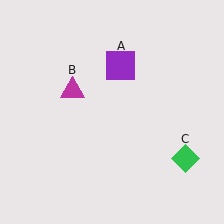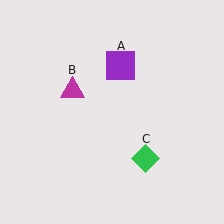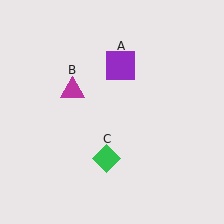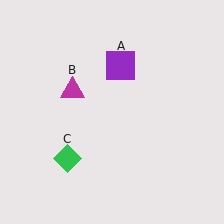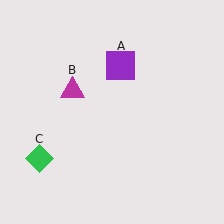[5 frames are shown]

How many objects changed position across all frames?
1 object changed position: green diamond (object C).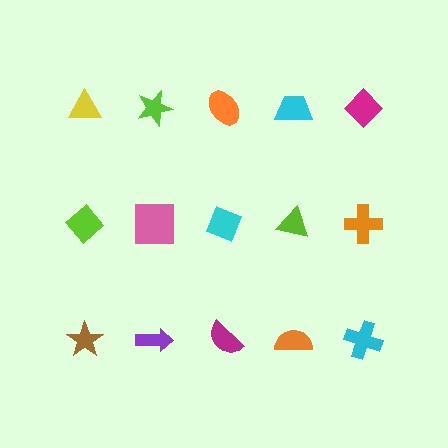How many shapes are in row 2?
5 shapes.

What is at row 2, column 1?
A lime diamond.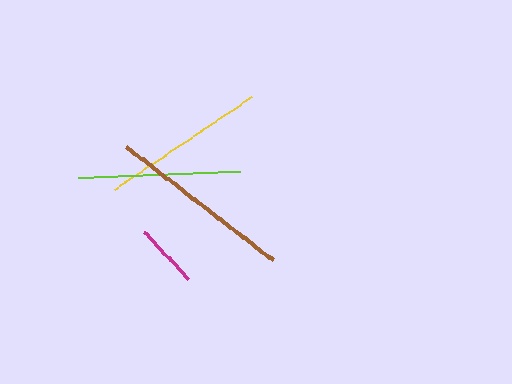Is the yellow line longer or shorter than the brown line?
The brown line is longer than the yellow line.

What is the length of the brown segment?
The brown segment is approximately 185 pixels long.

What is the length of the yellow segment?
The yellow segment is approximately 166 pixels long.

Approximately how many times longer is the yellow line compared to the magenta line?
The yellow line is approximately 2.6 times the length of the magenta line.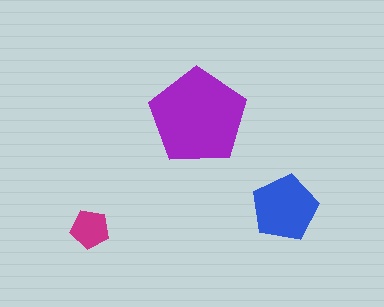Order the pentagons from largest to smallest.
the purple one, the blue one, the magenta one.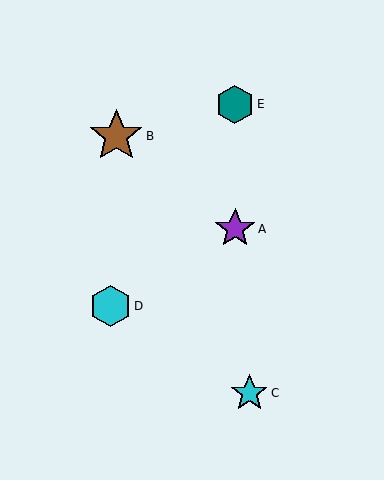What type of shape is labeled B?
Shape B is a brown star.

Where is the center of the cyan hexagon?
The center of the cyan hexagon is at (111, 306).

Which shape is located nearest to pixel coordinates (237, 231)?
The purple star (labeled A) at (235, 229) is nearest to that location.